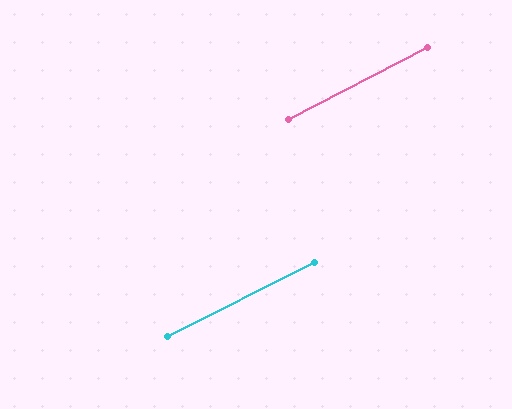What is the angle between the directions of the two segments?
Approximately 1 degree.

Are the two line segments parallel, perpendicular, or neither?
Parallel — their directions differ by only 0.7°.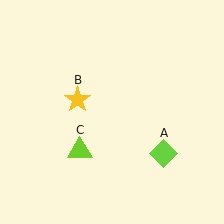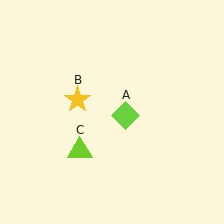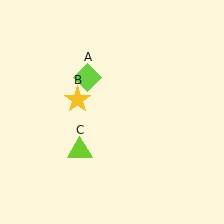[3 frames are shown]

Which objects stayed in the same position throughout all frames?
Yellow star (object B) and lime triangle (object C) remained stationary.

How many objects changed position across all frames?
1 object changed position: lime diamond (object A).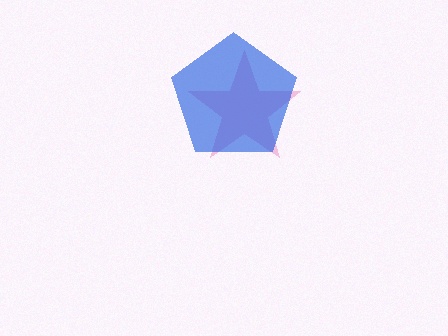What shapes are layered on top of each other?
The layered shapes are: a pink star, a blue pentagon.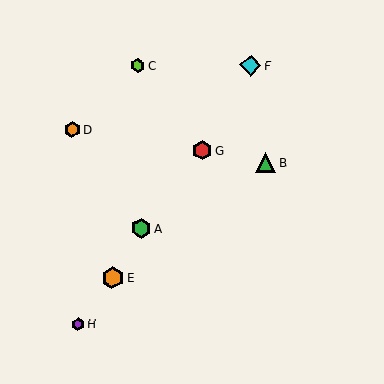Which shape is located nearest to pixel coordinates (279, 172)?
The green triangle (labeled B) at (265, 162) is nearest to that location.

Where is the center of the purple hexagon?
The center of the purple hexagon is at (78, 324).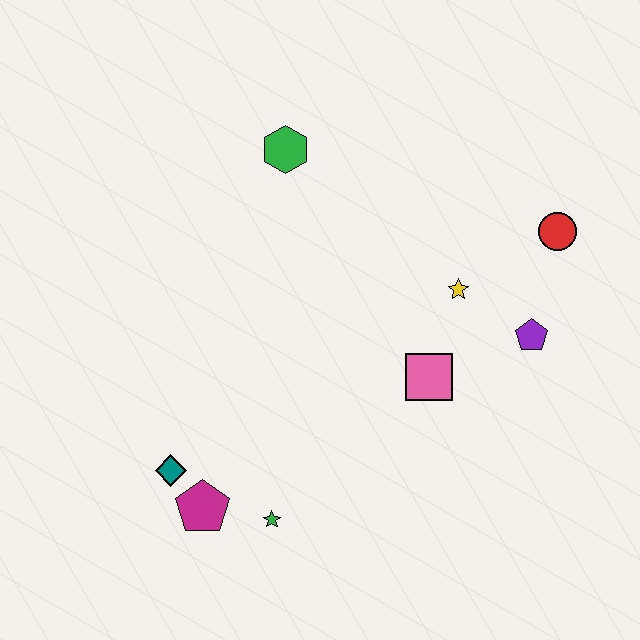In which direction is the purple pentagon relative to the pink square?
The purple pentagon is to the right of the pink square.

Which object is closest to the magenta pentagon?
The teal diamond is closest to the magenta pentagon.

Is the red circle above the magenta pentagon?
Yes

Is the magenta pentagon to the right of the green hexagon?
No